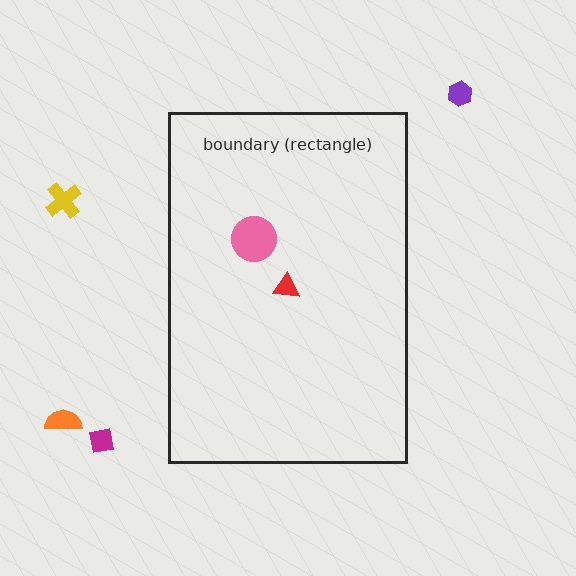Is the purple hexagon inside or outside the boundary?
Outside.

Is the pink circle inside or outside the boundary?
Inside.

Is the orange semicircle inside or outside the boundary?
Outside.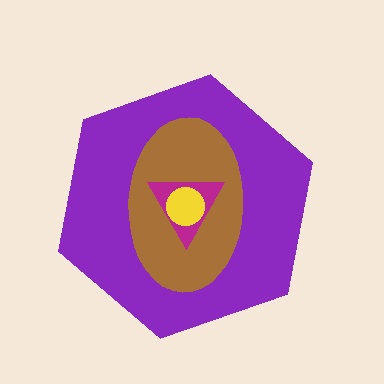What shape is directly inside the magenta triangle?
The yellow circle.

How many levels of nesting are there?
4.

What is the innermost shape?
The yellow circle.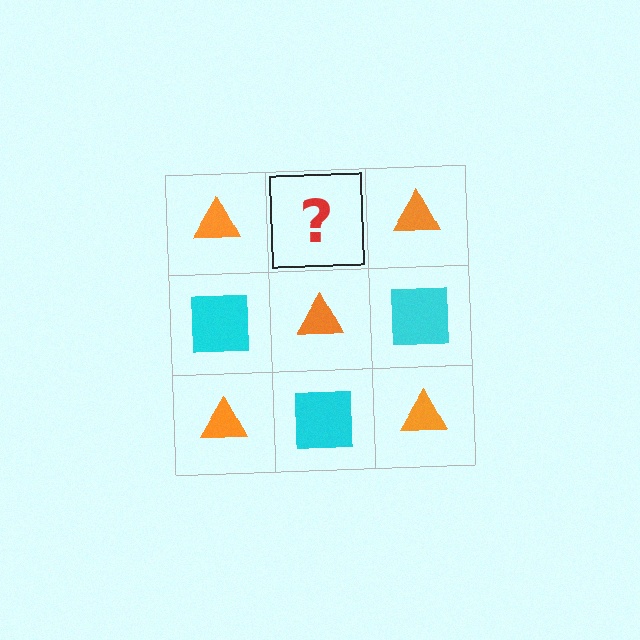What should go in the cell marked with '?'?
The missing cell should contain a cyan square.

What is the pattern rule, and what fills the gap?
The rule is that it alternates orange triangle and cyan square in a checkerboard pattern. The gap should be filled with a cyan square.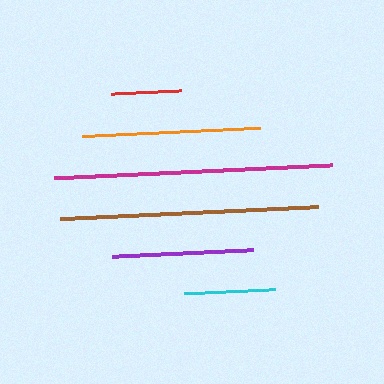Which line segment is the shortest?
The red line is the shortest at approximately 70 pixels.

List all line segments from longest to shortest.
From longest to shortest: magenta, brown, orange, purple, cyan, red.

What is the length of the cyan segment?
The cyan segment is approximately 91 pixels long.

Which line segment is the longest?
The magenta line is the longest at approximately 278 pixels.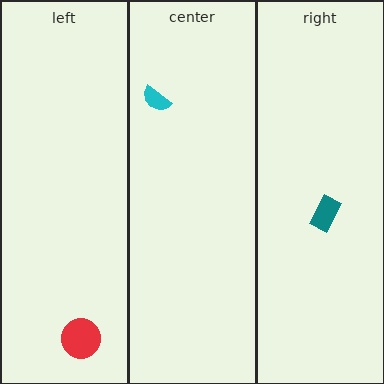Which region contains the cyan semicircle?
The center region.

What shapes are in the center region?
The cyan semicircle.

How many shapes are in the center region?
1.